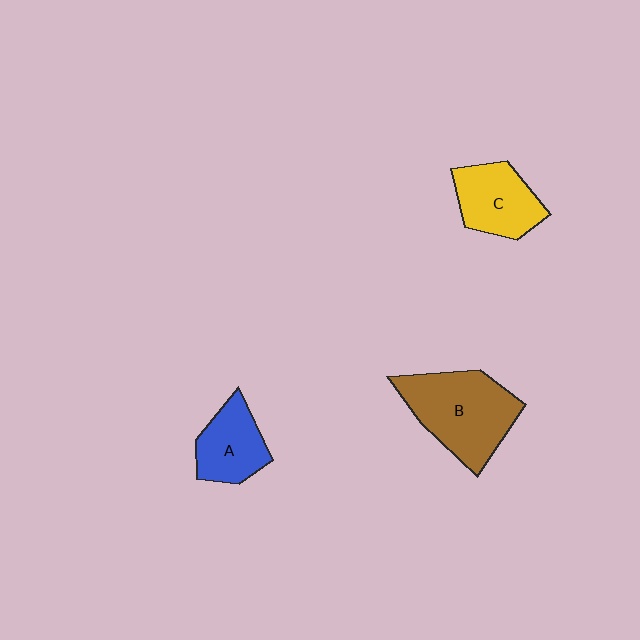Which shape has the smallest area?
Shape A (blue).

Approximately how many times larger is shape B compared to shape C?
Approximately 1.5 times.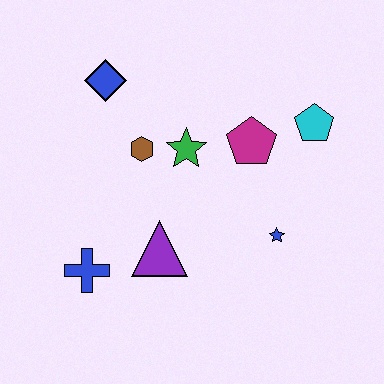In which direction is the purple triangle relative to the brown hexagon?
The purple triangle is below the brown hexagon.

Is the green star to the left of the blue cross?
No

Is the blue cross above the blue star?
No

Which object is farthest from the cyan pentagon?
The blue cross is farthest from the cyan pentagon.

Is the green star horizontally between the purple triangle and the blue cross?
No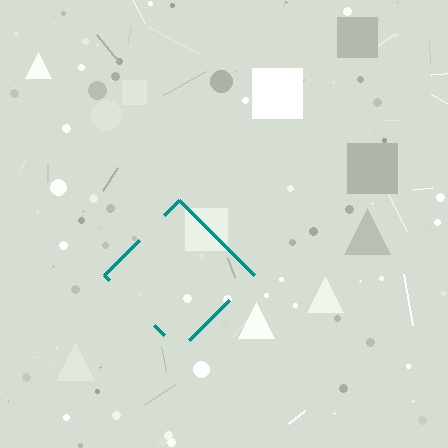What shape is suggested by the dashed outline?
The dashed outline suggests a diamond.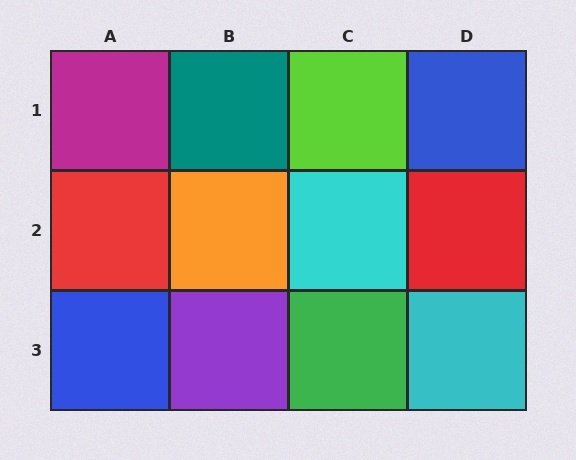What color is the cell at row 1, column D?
Blue.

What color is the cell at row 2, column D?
Red.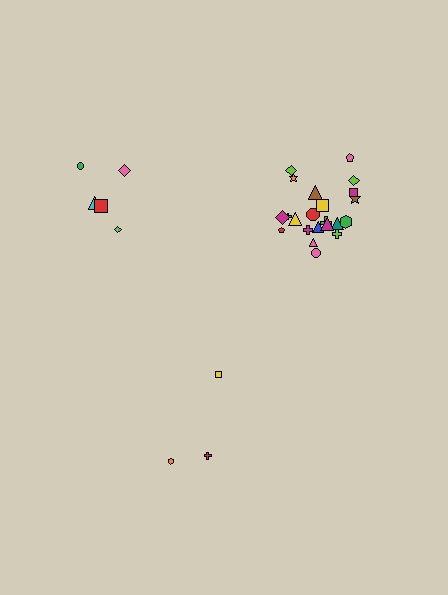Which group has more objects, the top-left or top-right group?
The top-right group.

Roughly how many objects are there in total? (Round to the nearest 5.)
Roughly 30 objects in total.